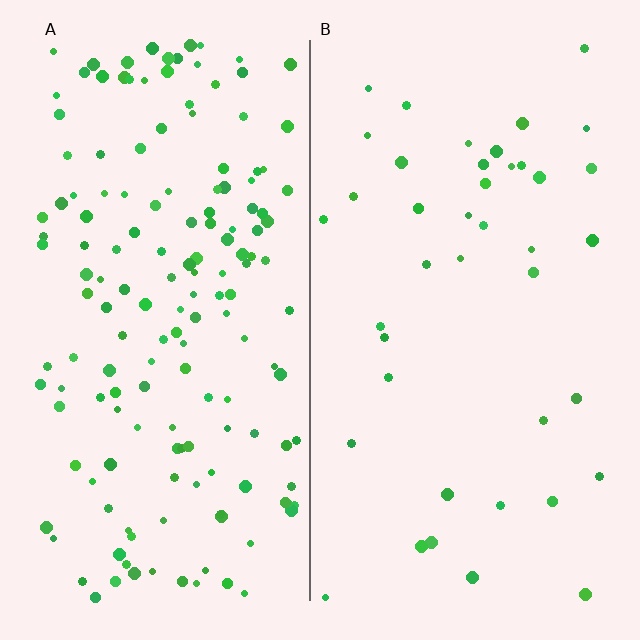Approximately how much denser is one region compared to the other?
Approximately 3.9× — region A over region B.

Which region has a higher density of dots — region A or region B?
A (the left).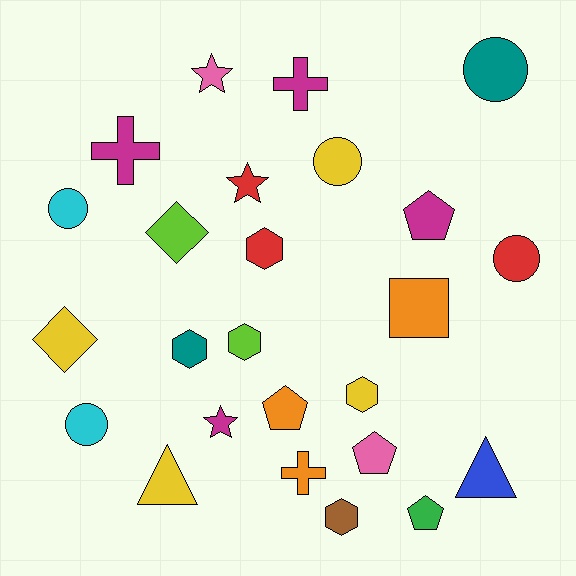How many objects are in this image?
There are 25 objects.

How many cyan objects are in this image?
There are 2 cyan objects.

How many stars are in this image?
There are 3 stars.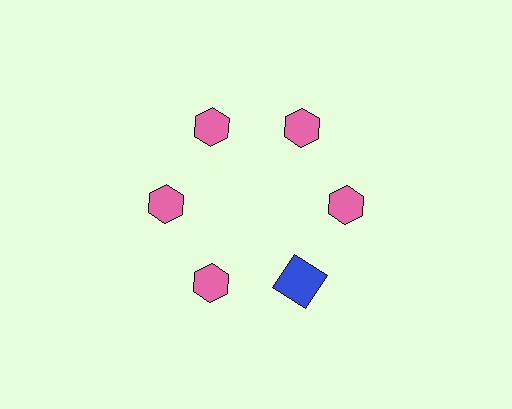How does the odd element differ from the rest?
It differs in both color (blue instead of pink) and shape (square instead of hexagon).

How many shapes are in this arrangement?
There are 6 shapes arranged in a ring pattern.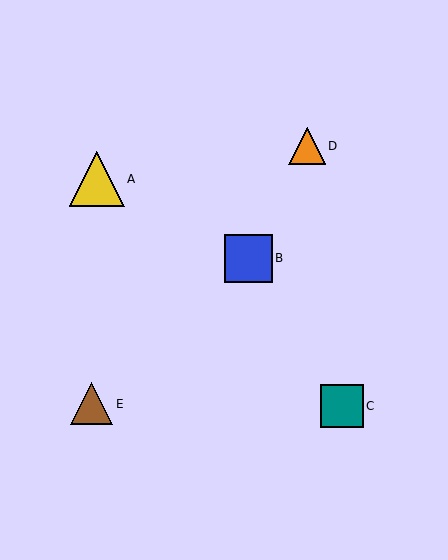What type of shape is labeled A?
Shape A is a yellow triangle.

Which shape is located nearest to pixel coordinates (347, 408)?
The teal square (labeled C) at (342, 406) is nearest to that location.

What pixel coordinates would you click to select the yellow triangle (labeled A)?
Click at (97, 179) to select the yellow triangle A.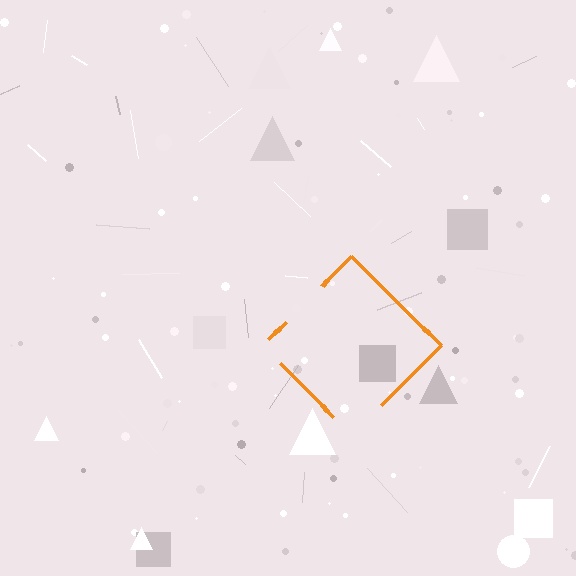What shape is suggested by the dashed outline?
The dashed outline suggests a diamond.